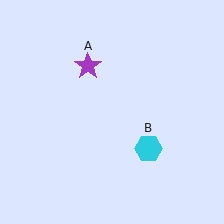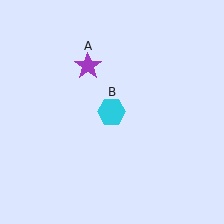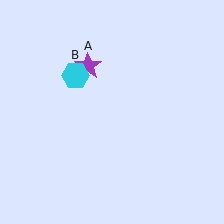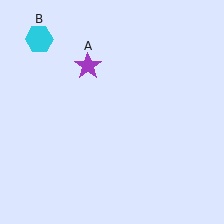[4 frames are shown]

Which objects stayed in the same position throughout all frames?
Purple star (object A) remained stationary.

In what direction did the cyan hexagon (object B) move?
The cyan hexagon (object B) moved up and to the left.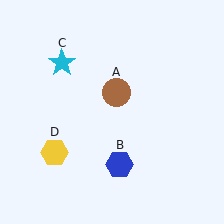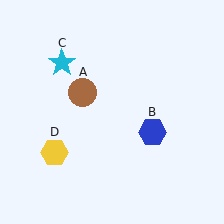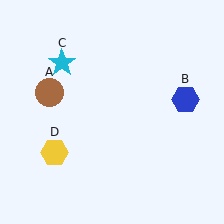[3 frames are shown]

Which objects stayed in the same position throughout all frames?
Cyan star (object C) and yellow hexagon (object D) remained stationary.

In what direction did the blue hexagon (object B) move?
The blue hexagon (object B) moved up and to the right.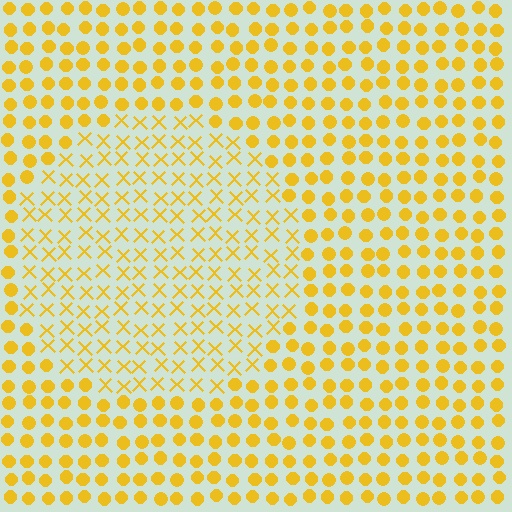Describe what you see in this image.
The image is filled with small yellow elements arranged in a uniform grid. A circle-shaped region contains X marks, while the surrounding area contains circles. The boundary is defined purely by the change in element shape.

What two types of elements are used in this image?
The image uses X marks inside the circle region and circles outside it.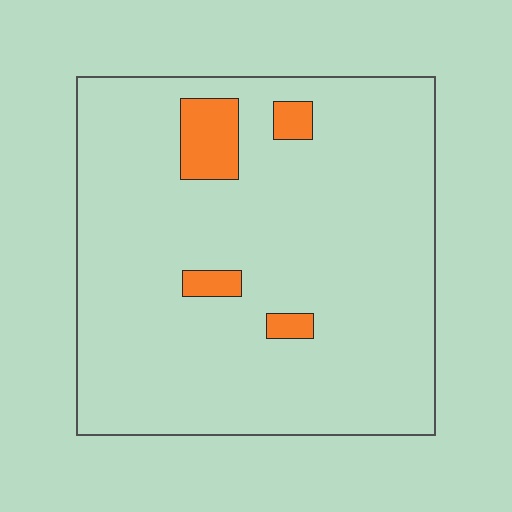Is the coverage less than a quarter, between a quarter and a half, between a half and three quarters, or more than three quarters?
Less than a quarter.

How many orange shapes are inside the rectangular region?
4.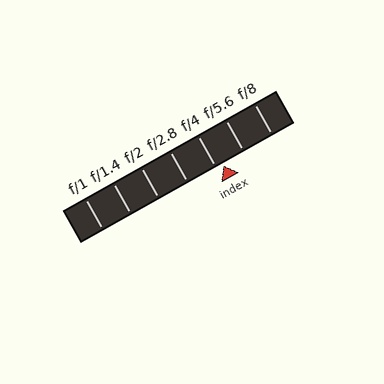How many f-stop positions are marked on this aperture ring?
There are 7 f-stop positions marked.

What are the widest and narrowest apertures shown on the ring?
The widest aperture shown is f/1 and the narrowest is f/8.